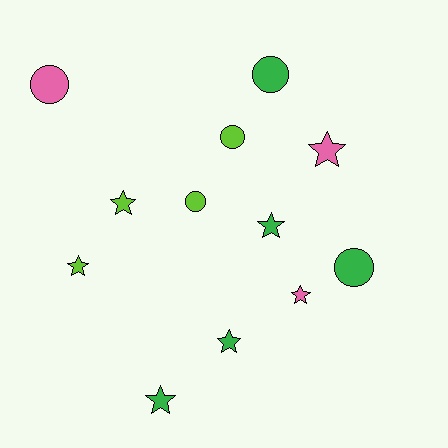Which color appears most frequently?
Green, with 5 objects.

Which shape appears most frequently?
Star, with 7 objects.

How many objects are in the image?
There are 12 objects.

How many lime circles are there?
There are 2 lime circles.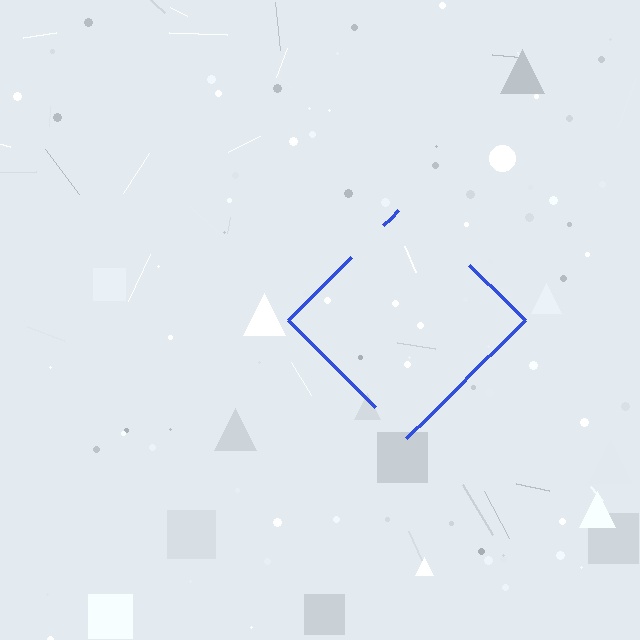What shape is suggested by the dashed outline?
The dashed outline suggests a diamond.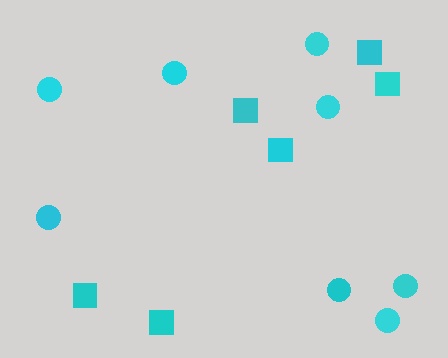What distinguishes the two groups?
There are 2 groups: one group of squares (6) and one group of circles (8).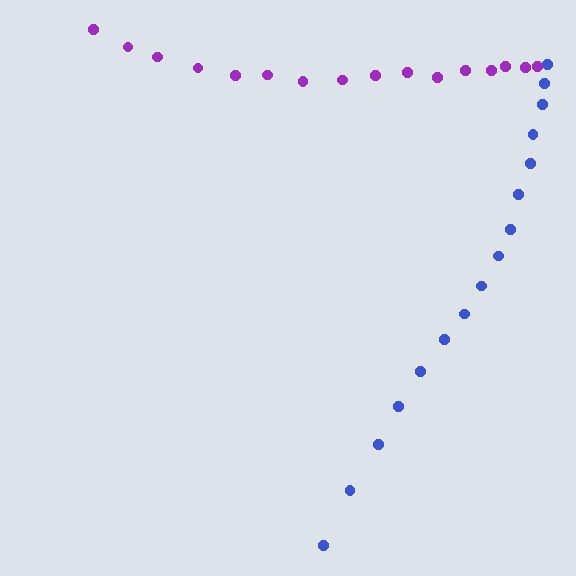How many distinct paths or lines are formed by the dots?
There are 2 distinct paths.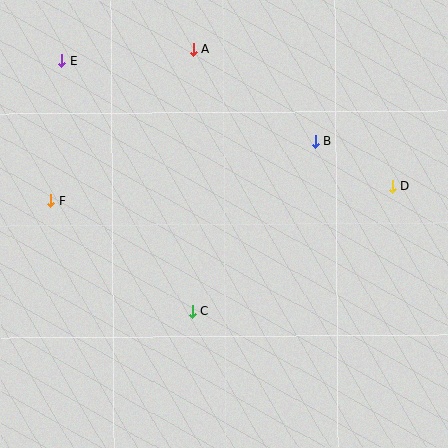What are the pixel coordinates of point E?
Point E is at (61, 61).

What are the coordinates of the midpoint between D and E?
The midpoint between D and E is at (227, 123).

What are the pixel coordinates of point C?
Point C is at (192, 312).